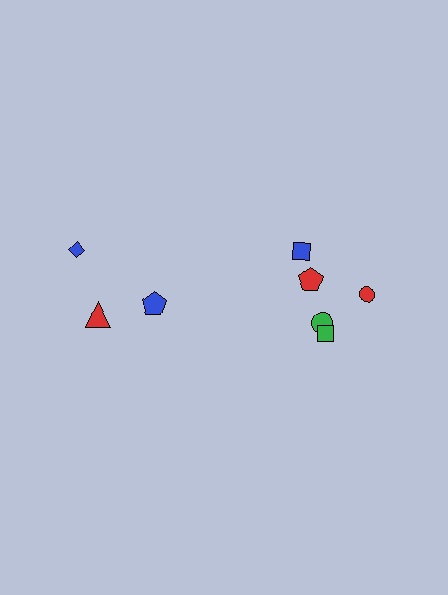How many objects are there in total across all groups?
There are 8 objects.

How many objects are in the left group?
There are 3 objects.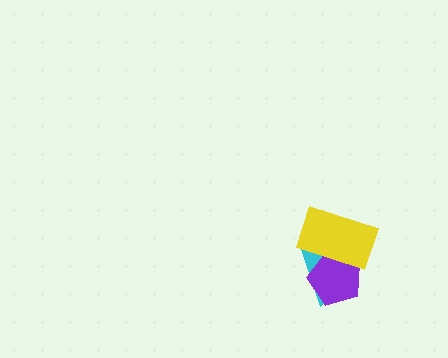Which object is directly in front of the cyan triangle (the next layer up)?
The purple pentagon is directly in front of the cyan triangle.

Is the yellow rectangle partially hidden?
No, no other shape covers it.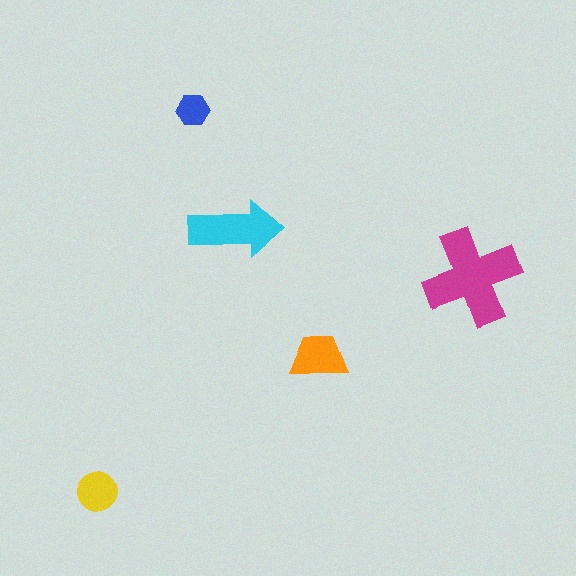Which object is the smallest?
The blue hexagon.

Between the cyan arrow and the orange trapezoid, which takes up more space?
The cyan arrow.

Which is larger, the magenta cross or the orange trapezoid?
The magenta cross.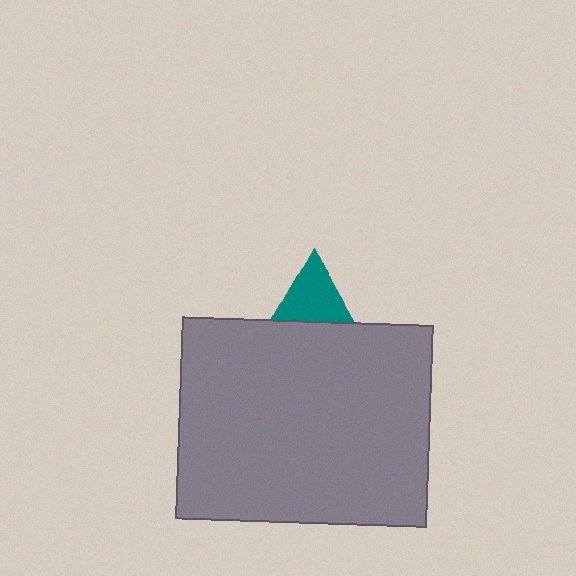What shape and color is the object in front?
The object in front is a gray rectangle.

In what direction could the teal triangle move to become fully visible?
The teal triangle could move up. That would shift it out from behind the gray rectangle entirely.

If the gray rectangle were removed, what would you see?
You would see the complete teal triangle.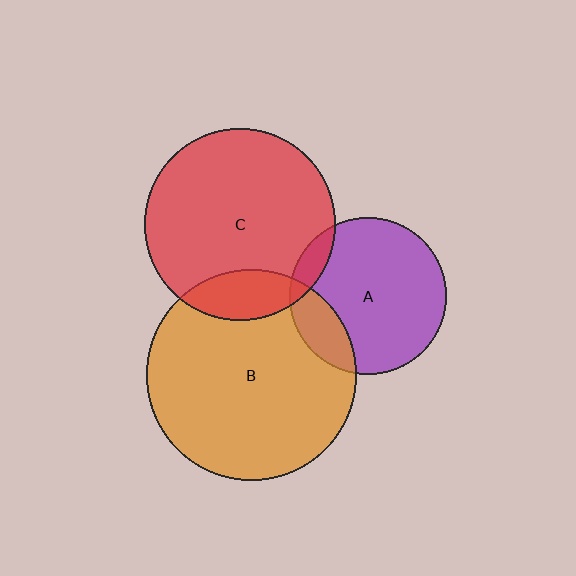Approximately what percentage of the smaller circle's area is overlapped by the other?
Approximately 15%.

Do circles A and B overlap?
Yes.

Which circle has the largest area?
Circle B (orange).